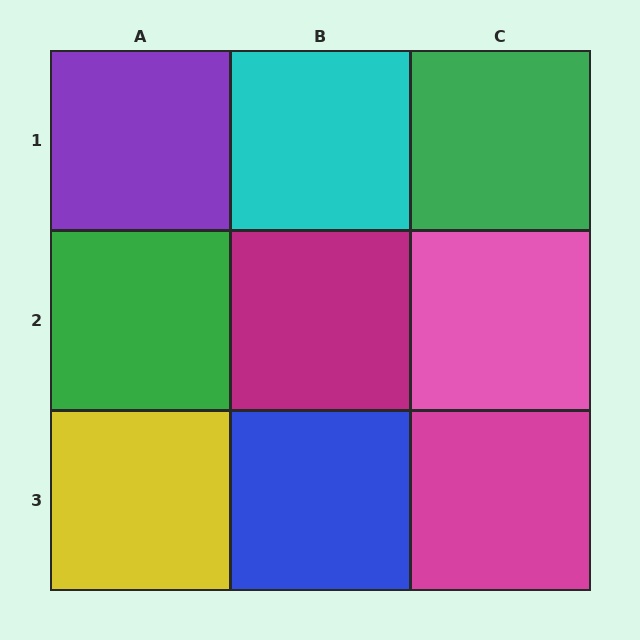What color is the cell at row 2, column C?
Pink.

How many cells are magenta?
2 cells are magenta.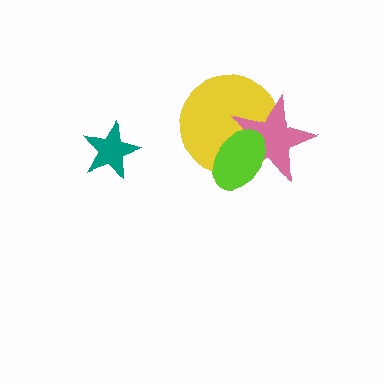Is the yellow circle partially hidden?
Yes, it is partially covered by another shape.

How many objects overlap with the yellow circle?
2 objects overlap with the yellow circle.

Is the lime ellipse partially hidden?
No, no other shape covers it.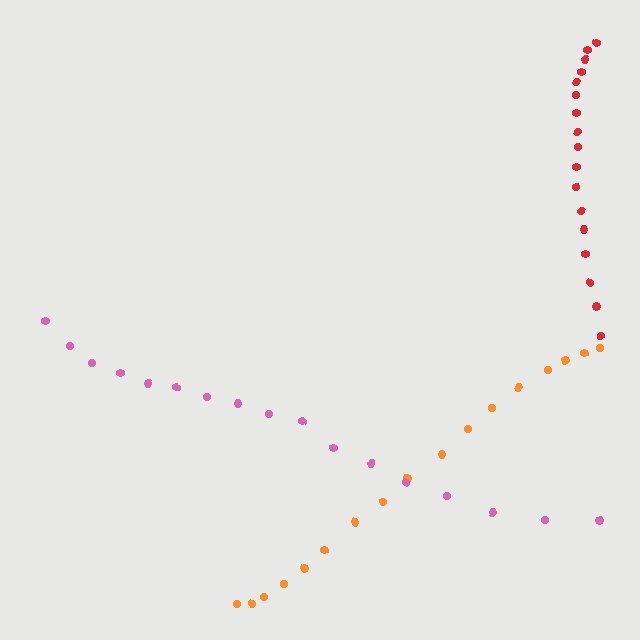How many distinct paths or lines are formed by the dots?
There are 3 distinct paths.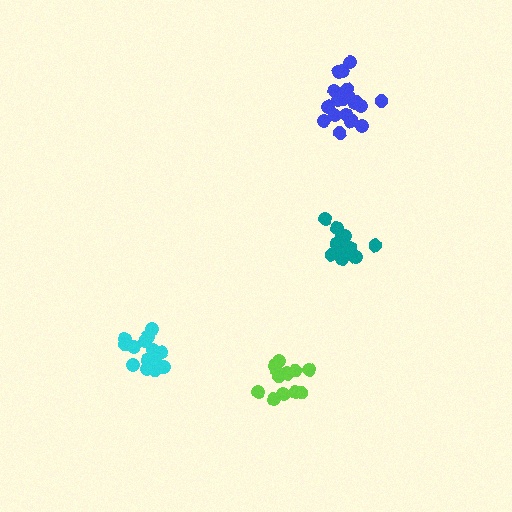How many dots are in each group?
Group 1: 14 dots, Group 2: 16 dots, Group 3: 20 dots, Group 4: 15 dots (65 total).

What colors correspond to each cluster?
The clusters are colored: lime, cyan, blue, teal.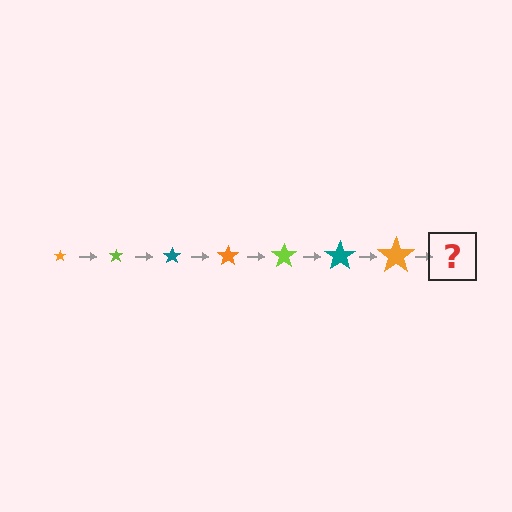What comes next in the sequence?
The next element should be a lime star, larger than the previous one.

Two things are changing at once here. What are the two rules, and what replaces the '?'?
The two rules are that the star grows larger each step and the color cycles through orange, lime, and teal. The '?' should be a lime star, larger than the previous one.